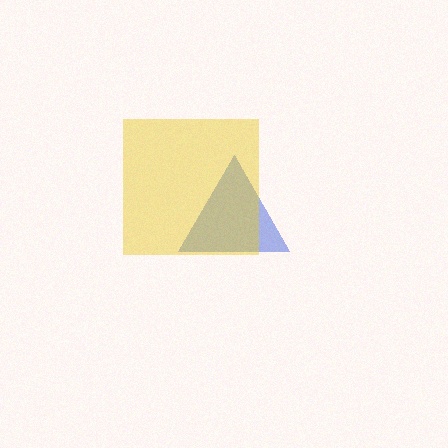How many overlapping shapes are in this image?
There are 2 overlapping shapes in the image.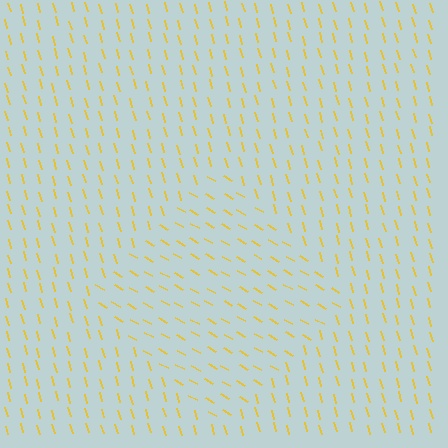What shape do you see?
I see a diamond.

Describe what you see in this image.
The image is filled with small yellow line segments. A diamond region in the image has lines oriented differently from the surrounding lines, creating a visible texture boundary.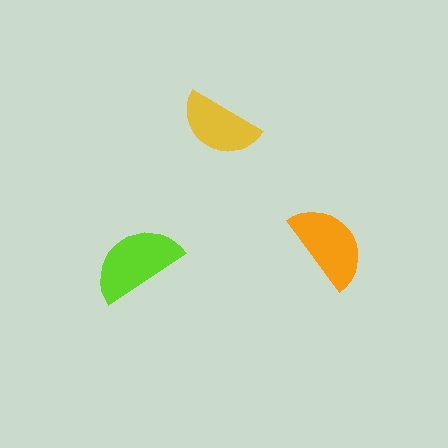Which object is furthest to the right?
The orange semicircle is rightmost.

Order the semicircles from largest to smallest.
the lime one, the orange one, the yellow one.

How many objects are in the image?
There are 3 objects in the image.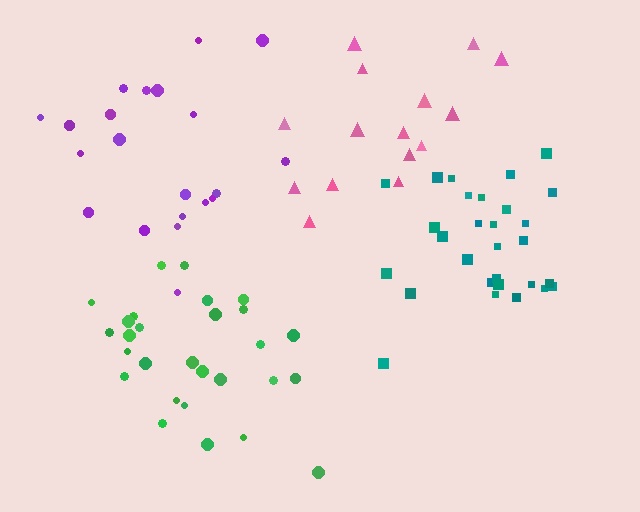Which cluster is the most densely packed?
Green.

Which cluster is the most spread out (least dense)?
Pink.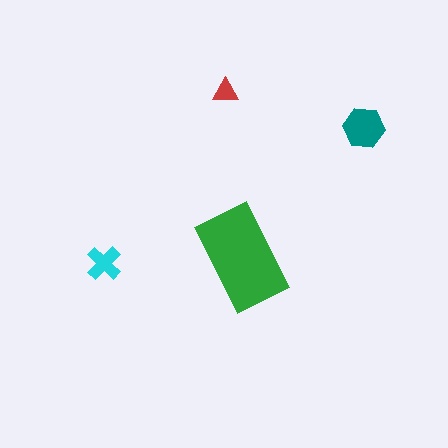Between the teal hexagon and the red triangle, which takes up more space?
The teal hexagon.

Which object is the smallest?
The red triangle.